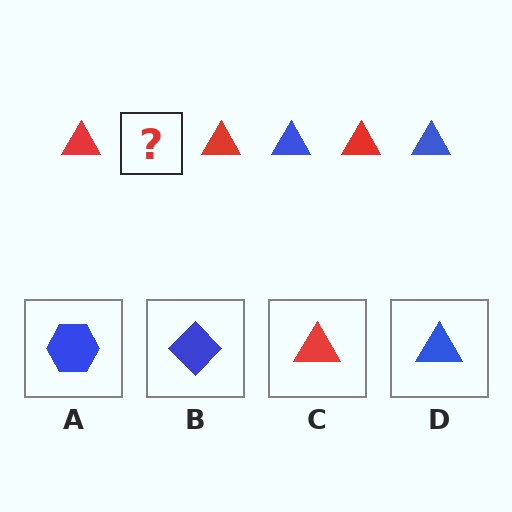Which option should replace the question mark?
Option D.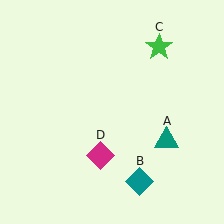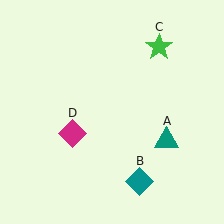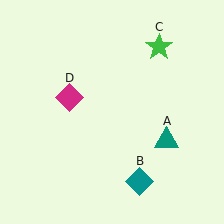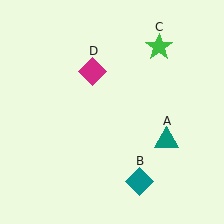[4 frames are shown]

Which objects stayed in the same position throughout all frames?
Teal triangle (object A) and teal diamond (object B) and green star (object C) remained stationary.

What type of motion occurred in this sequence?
The magenta diamond (object D) rotated clockwise around the center of the scene.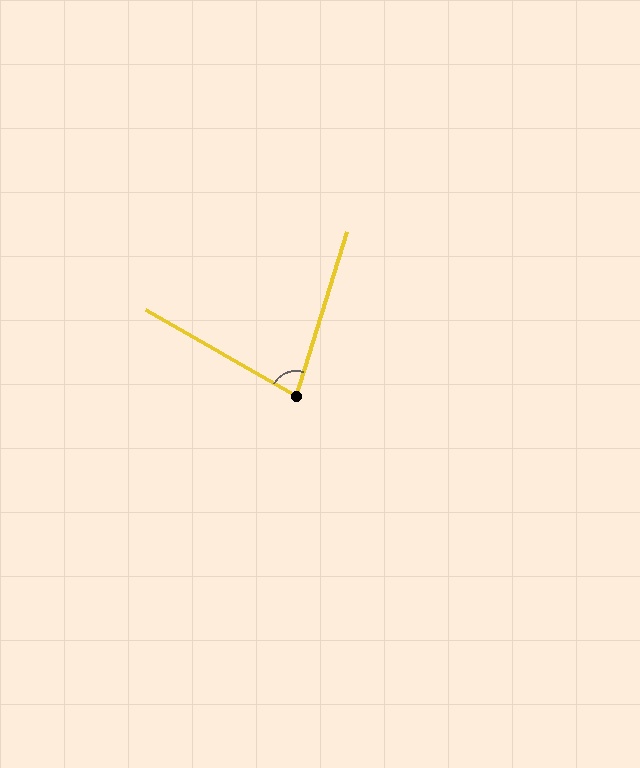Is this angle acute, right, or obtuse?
It is acute.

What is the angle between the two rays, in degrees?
Approximately 78 degrees.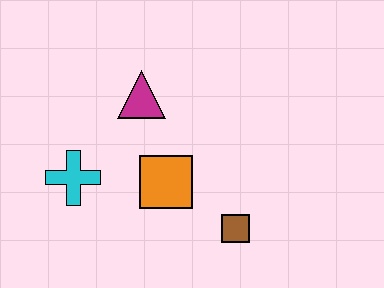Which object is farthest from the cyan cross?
The brown square is farthest from the cyan cross.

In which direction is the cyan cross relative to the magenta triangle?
The cyan cross is below the magenta triangle.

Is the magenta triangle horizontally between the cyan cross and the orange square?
Yes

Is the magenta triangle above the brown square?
Yes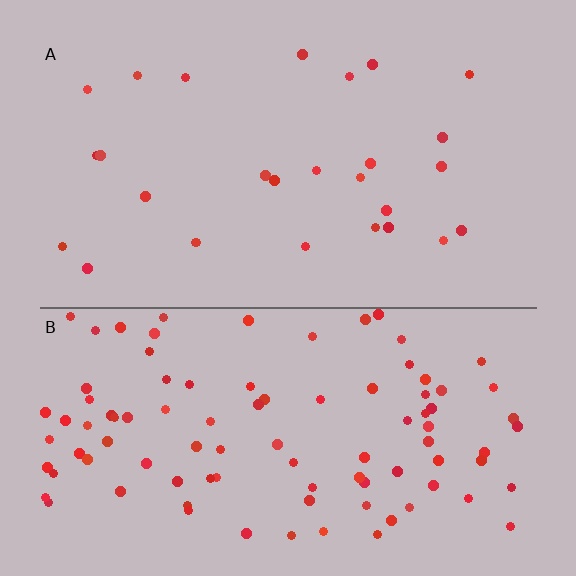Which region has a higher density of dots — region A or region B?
B (the bottom).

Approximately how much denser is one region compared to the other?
Approximately 3.5× — region B over region A.